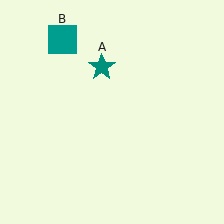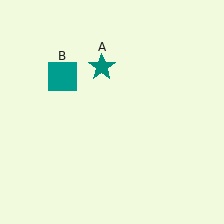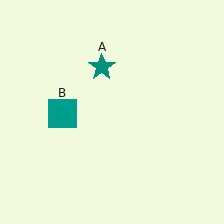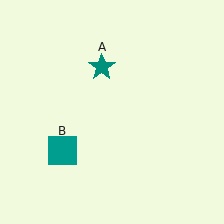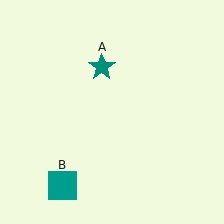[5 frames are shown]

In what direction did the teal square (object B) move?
The teal square (object B) moved down.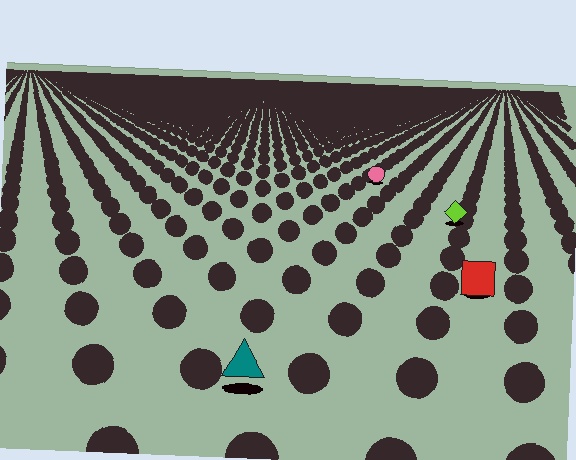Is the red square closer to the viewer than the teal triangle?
No. The teal triangle is closer — you can tell from the texture gradient: the ground texture is coarser near it.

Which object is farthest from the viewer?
The pink circle is farthest from the viewer. It appears smaller and the ground texture around it is denser.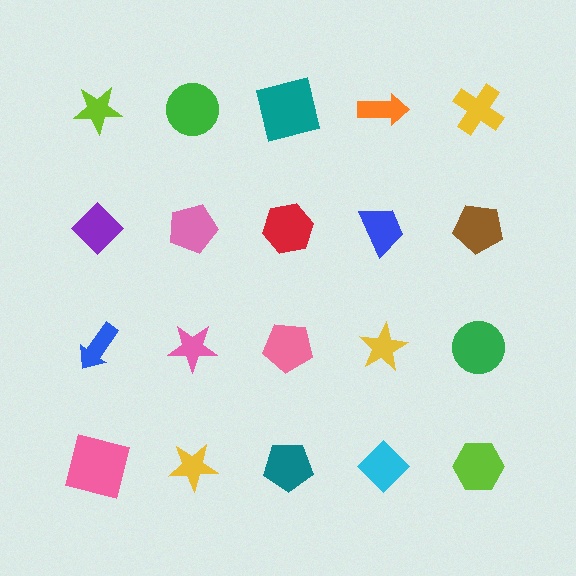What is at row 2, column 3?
A red hexagon.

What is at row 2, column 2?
A pink pentagon.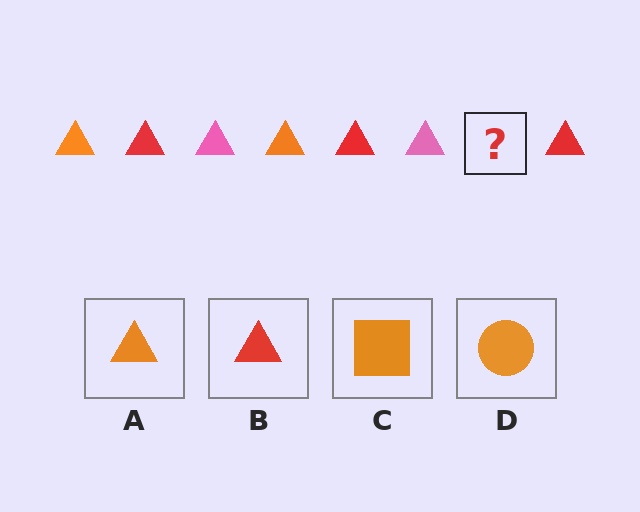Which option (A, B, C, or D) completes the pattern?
A.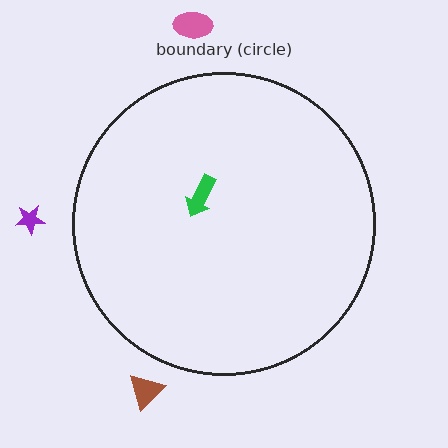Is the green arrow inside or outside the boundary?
Inside.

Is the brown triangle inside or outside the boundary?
Outside.